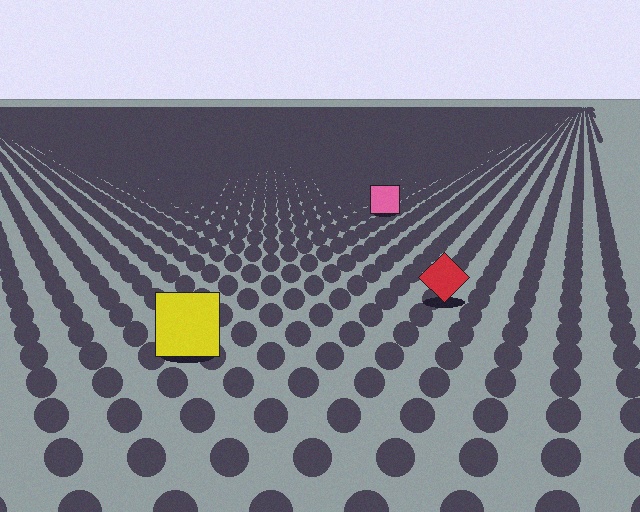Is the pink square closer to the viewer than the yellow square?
No. The yellow square is closer — you can tell from the texture gradient: the ground texture is coarser near it.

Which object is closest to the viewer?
The yellow square is closest. The texture marks near it are larger and more spread out.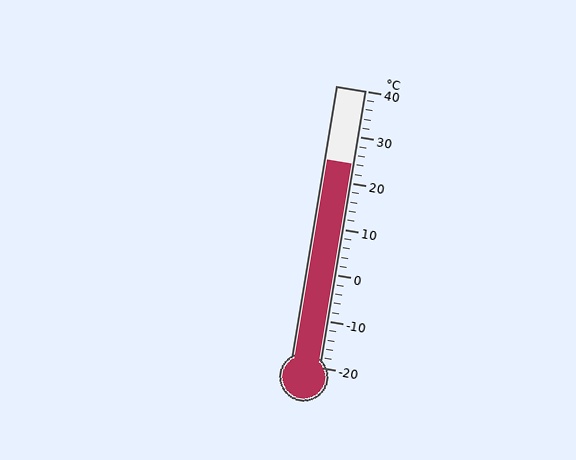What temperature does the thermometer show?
The thermometer shows approximately 24°C.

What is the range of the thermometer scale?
The thermometer scale ranges from -20°C to 40°C.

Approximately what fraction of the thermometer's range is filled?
The thermometer is filled to approximately 75% of its range.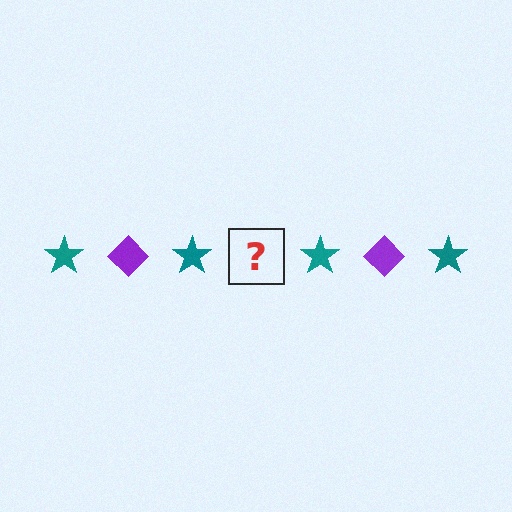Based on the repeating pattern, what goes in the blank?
The blank should be a purple diamond.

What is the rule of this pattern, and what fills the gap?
The rule is that the pattern alternates between teal star and purple diamond. The gap should be filled with a purple diamond.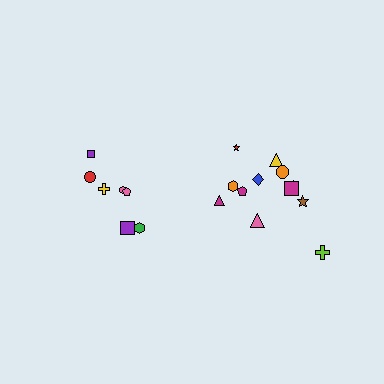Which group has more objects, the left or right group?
The right group.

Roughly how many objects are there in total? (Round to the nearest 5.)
Roughly 20 objects in total.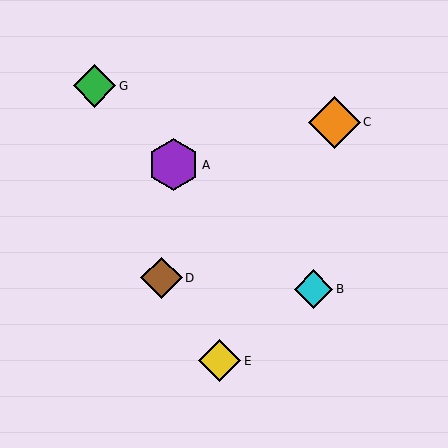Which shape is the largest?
The orange diamond (labeled C) is the largest.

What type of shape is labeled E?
Shape E is a yellow diamond.